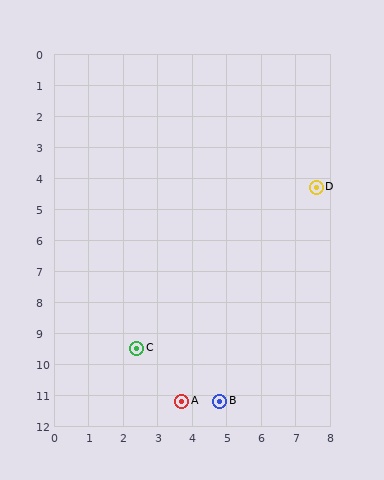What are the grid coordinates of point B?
Point B is at approximately (4.8, 11.2).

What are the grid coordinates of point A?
Point A is at approximately (3.7, 11.2).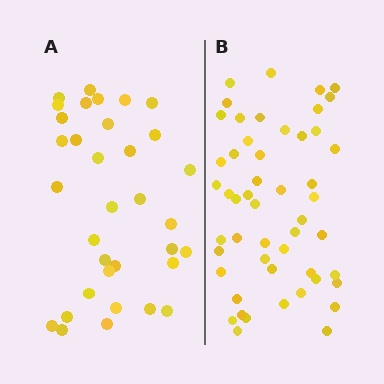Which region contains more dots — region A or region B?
Region B (the right region) has more dots.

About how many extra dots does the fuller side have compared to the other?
Region B has approximately 15 more dots than region A.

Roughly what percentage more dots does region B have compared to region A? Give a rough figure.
About 50% more.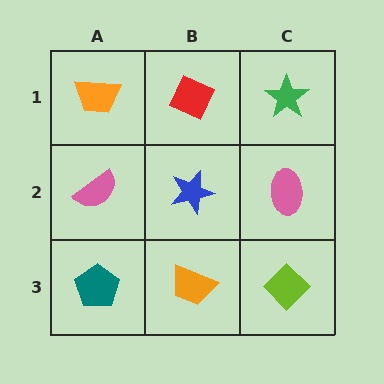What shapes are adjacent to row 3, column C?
A pink ellipse (row 2, column C), an orange trapezoid (row 3, column B).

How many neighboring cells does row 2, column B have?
4.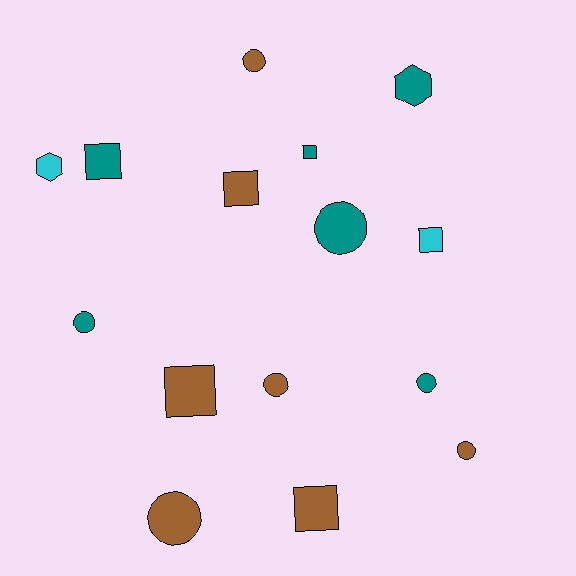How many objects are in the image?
There are 15 objects.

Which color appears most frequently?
Brown, with 7 objects.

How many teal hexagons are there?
There is 1 teal hexagon.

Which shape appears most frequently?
Circle, with 7 objects.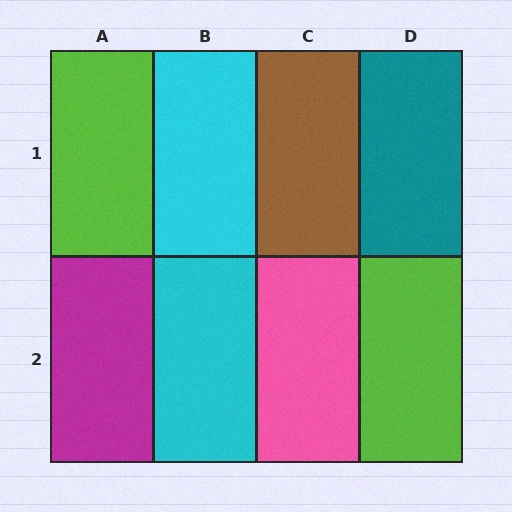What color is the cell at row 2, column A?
Magenta.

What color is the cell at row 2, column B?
Cyan.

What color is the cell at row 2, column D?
Lime.